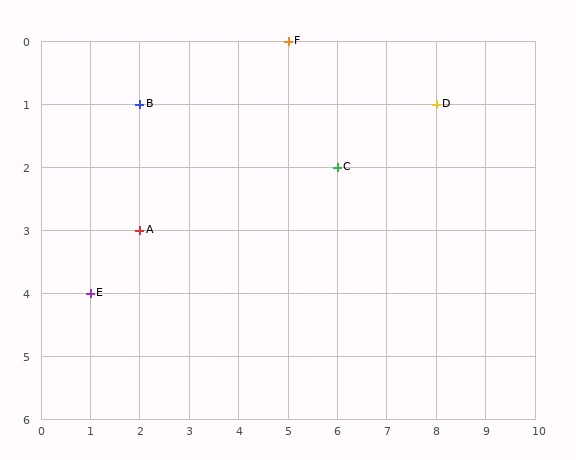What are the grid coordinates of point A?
Point A is at grid coordinates (2, 3).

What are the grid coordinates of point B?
Point B is at grid coordinates (2, 1).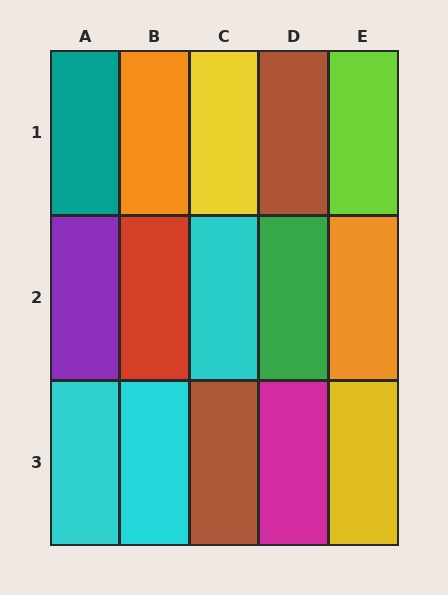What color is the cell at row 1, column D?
Brown.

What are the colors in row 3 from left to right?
Cyan, cyan, brown, magenta, yellow.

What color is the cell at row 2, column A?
Purple.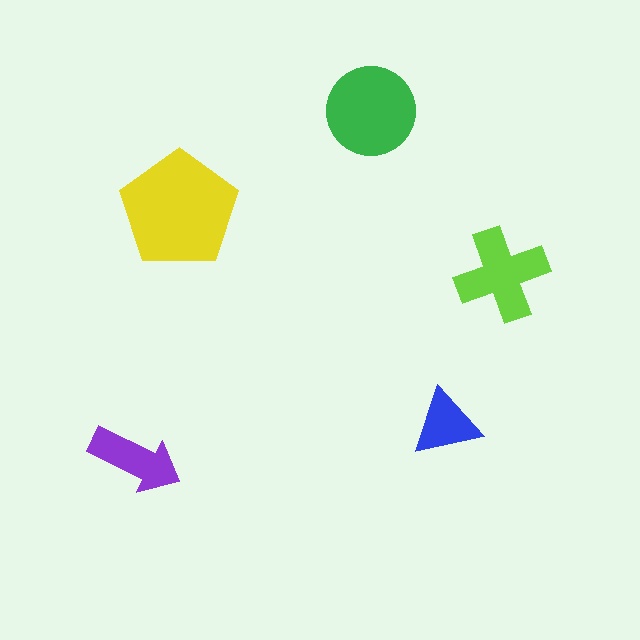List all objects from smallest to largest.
The blue triangle, the purple arrow, the lime cross, the green circle, the yellow pentagon.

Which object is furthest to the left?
The purple arrow is leftmost.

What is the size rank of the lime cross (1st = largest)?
3rd.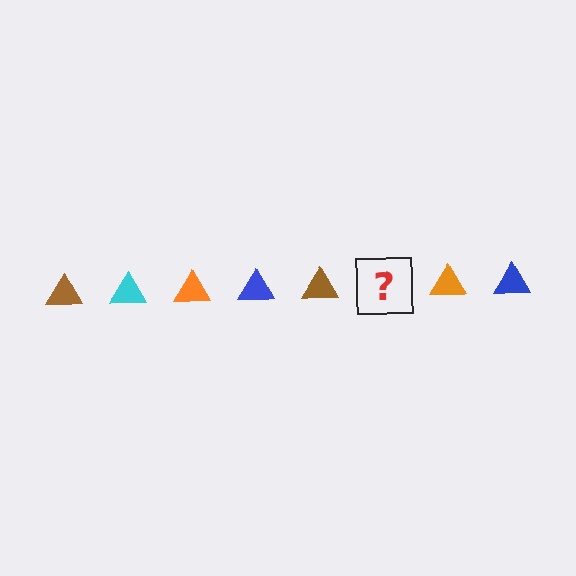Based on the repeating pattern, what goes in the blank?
The blank should be a cyan triangle.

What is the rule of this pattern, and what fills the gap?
The rule is that the pattern cycles through brown, cyan, orange, blue triangles. The gap should be filled with a cyan triangle.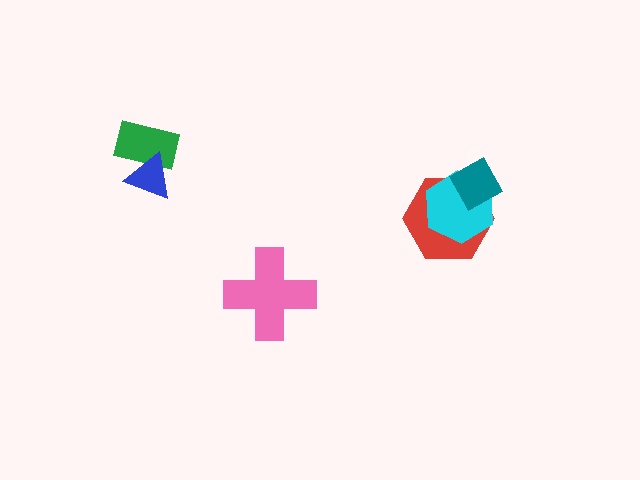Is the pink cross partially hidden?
No, no other shape covers it.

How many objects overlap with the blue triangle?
1 object overlaps with the blue triangle.